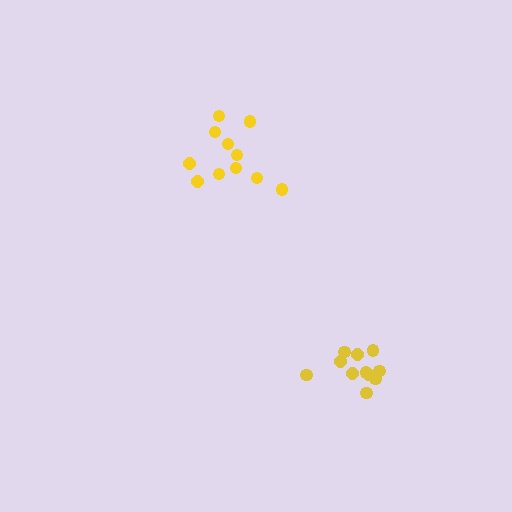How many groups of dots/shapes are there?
There are 2 groups.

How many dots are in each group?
Group 1: 11 dots, Group 2: 11 dots (22 total).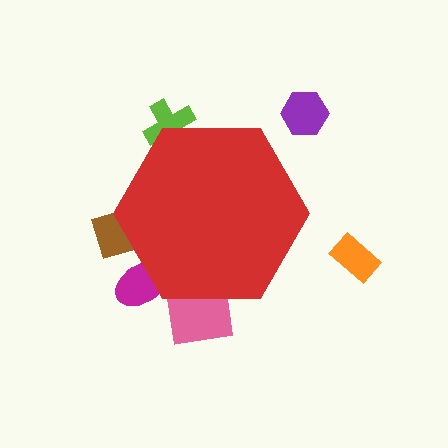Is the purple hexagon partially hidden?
No, the purple hexagon is fully visible.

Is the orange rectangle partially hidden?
No, the orange rectangle is fully visible.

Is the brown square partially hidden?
Yes, the brown square is partially hidden behind the red hexagon.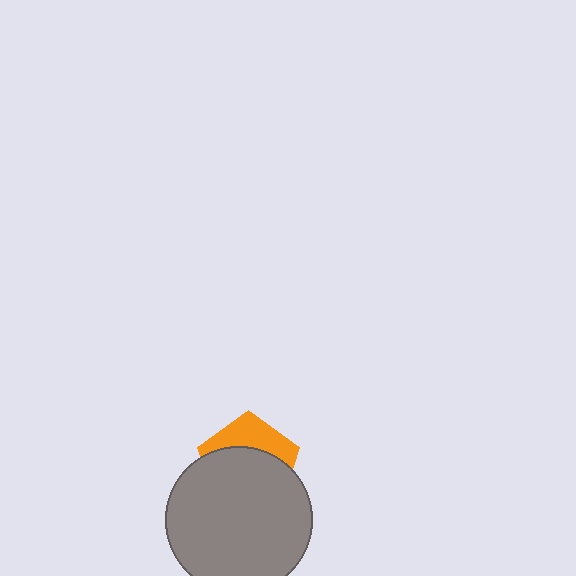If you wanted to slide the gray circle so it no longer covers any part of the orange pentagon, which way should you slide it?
Slide it down — that is the most direct way to separate the two shapes.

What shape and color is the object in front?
The object in front is a gray circle.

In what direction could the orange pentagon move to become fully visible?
The orange pentagon could move up. That would shift it out from behind the gray circle entirely.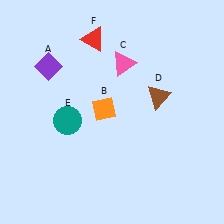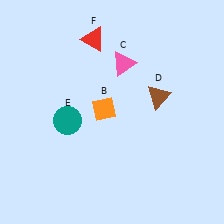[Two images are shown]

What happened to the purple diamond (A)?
The purple diamond (A) was removed in Image 2. It was in the top-left area of Image 1.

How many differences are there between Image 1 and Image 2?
There is 1 difference between the two images.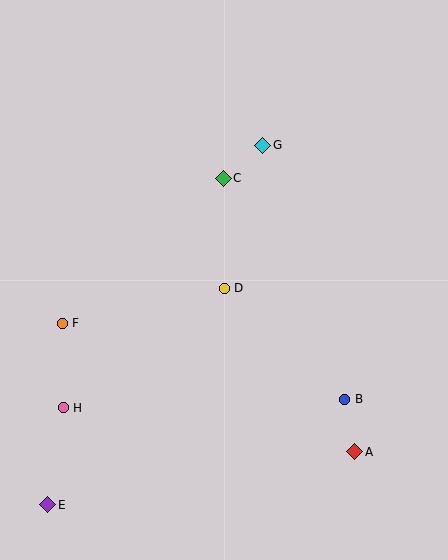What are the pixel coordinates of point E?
Point E is at (48, 505).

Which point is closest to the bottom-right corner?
Point A is closest to the bottom-right corner.